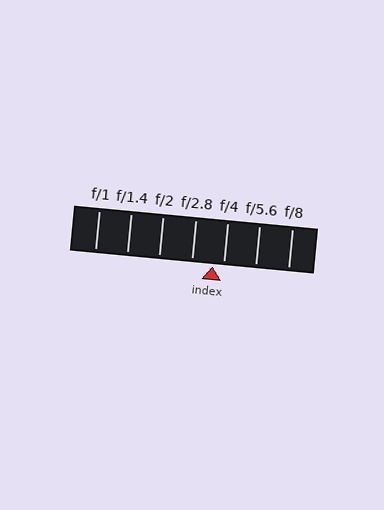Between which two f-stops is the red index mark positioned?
The index mark is between f/2.8 and f/4.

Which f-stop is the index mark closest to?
The index mark is closest to f/4.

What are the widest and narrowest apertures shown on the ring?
The widest aperture shown is f/1 and the narrowest is f/8.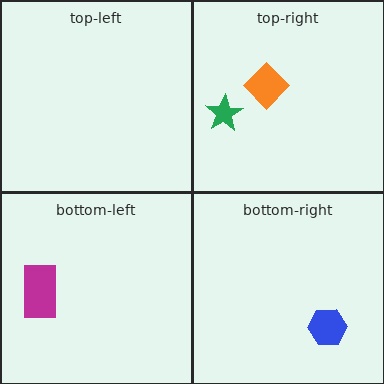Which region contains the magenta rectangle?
The bottom-left region.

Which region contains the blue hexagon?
The bottom-right region.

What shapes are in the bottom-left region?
The magenta rectangle.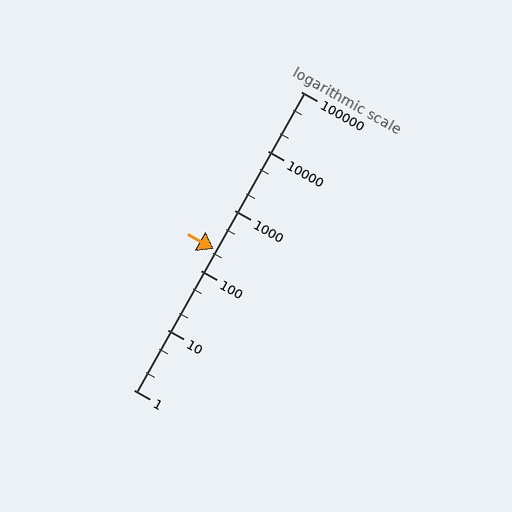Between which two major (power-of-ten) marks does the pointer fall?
The pointer is between 100 and 1000.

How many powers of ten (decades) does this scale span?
The scale spans 5 decades, from 1 to 100000.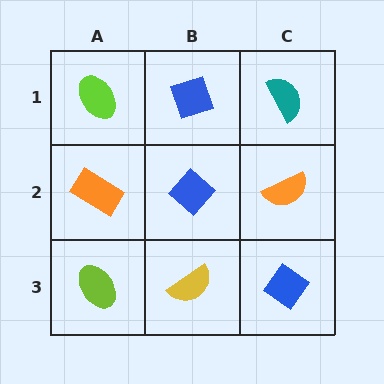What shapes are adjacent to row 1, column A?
An orange rectangle (row 2, column A), a blue diamond (row 1, column B).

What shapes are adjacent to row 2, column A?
A lime ellipse (row 1, column A), a lime ellipse (row 3, column A), a blue diamond (row 2, column B).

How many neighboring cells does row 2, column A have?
3.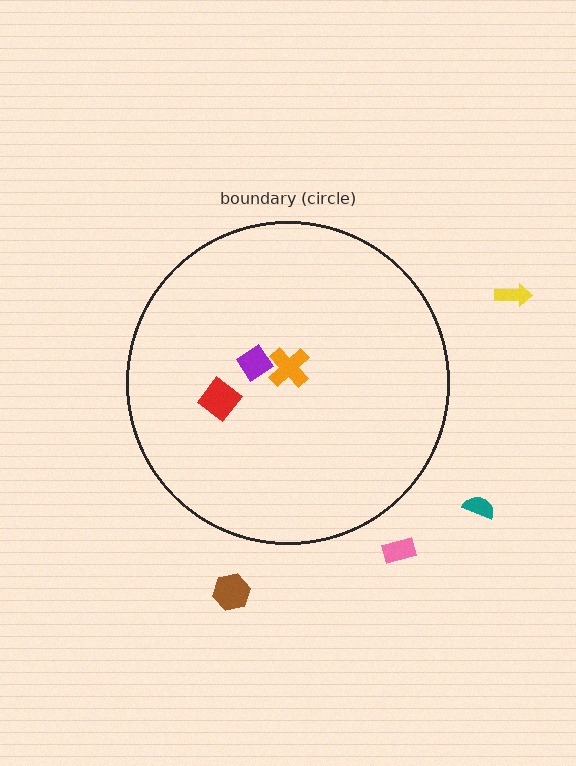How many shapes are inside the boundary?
3 inside, 4 outside.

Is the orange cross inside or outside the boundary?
Inside.